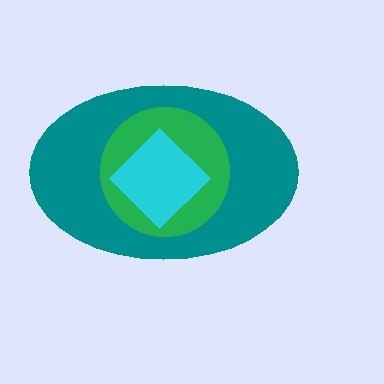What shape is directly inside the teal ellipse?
The green circle.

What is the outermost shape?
The teal ellipse.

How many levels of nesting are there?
3.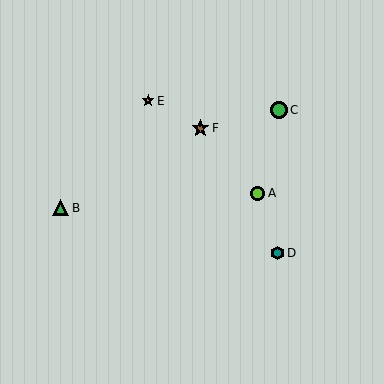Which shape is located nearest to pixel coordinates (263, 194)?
The lime circle (labeled A) at (258, 193) is nearest to that location.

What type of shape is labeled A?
Shape A is a lime circle.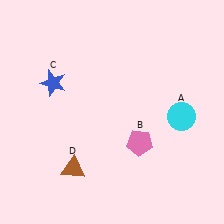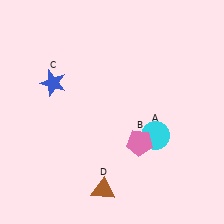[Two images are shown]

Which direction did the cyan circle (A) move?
The cyan circle (A) moved left.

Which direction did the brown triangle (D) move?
The brown triangle (D) moved right.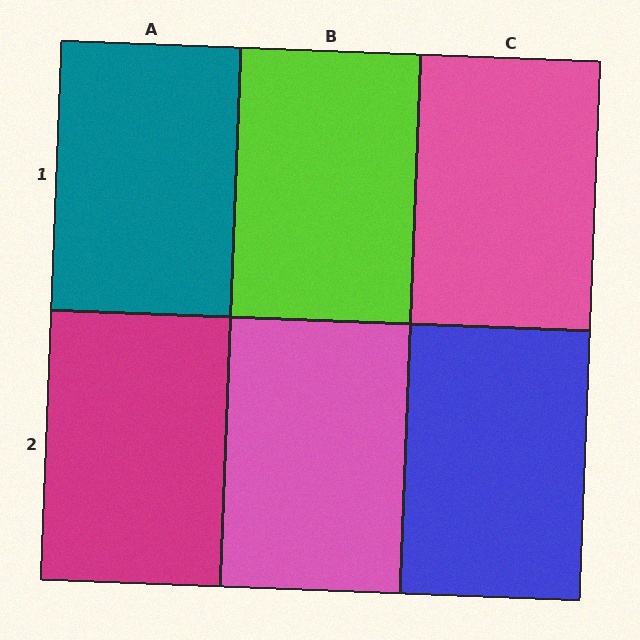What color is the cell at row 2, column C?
Blue.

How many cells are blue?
1 cell is blue.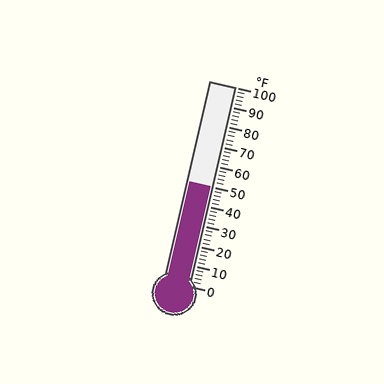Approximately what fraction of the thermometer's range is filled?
The thermometer is filled to approximately 50% of its range.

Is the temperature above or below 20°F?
The temperature is above 20°F.